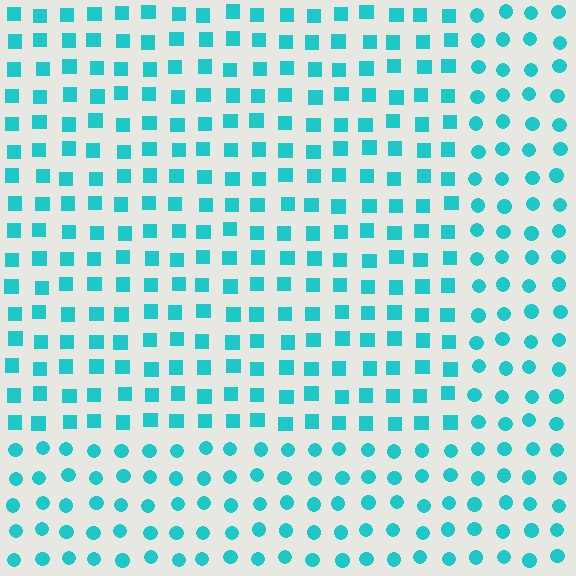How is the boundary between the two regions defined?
The boundary is defined by a change in element shape: squares inside vs. circles outside. All elements share the same color and spacing.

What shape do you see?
I see a rectangle.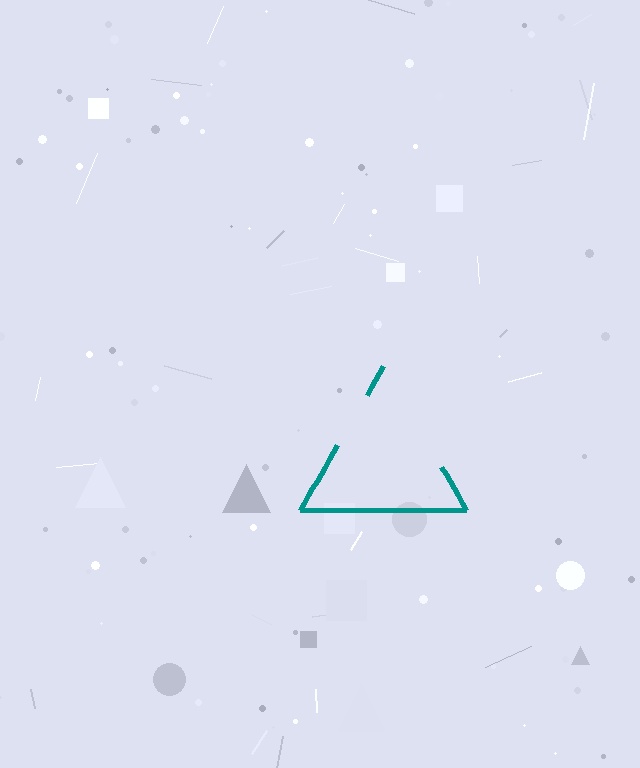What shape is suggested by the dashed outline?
The dashed outline suggests a triangle.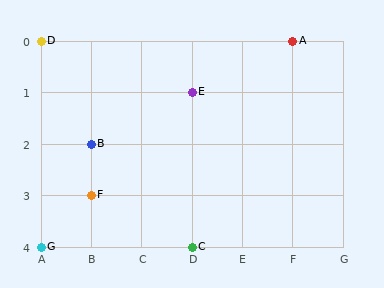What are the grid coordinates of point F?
Point F is at grid coordinates (B, 3).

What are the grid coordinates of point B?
Point B is at grid coordinates (B, 2).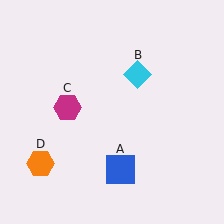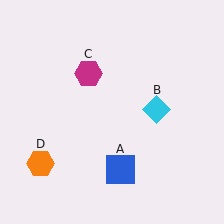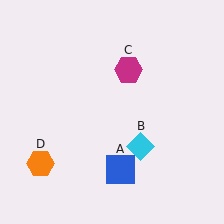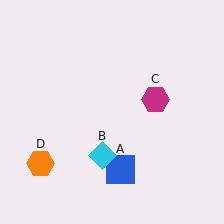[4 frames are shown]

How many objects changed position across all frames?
2 objects changed position: cyan diamond (object B), magenta hexagon (object C).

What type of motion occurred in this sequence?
The cyan diamond (object B), magenta hexagon (object C) rotated clockwise around the center of the scene.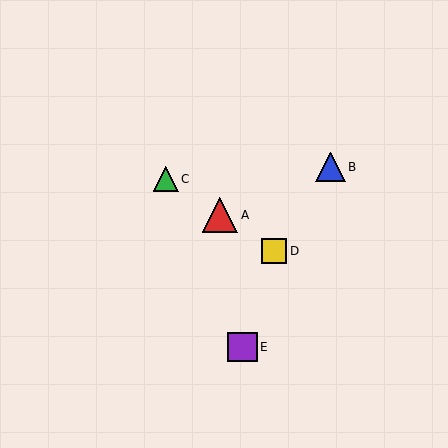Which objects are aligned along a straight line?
Objects A, C, D are aligned along a straight line.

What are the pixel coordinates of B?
Object B is at (331, 167).